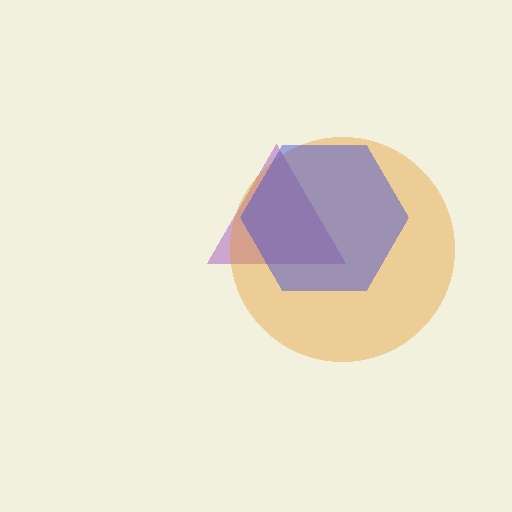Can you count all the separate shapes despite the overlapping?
Yes, there are 3 separate shapes.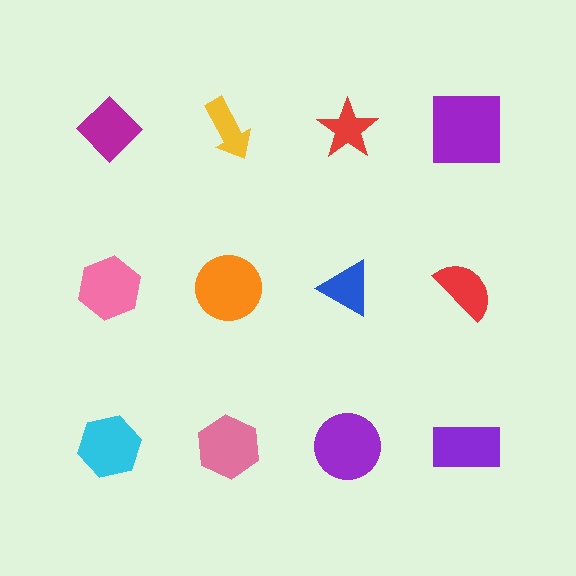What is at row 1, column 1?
A magenta diamond.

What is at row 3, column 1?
A cyan hexagon.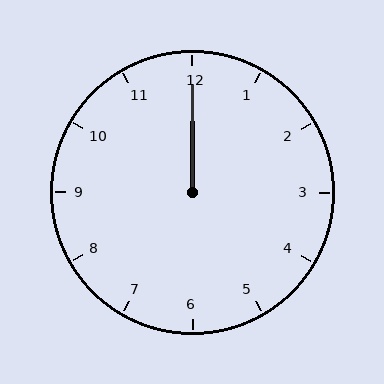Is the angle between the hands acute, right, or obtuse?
It is acute.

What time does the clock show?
12:00.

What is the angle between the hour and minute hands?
Approximately 0 degrees.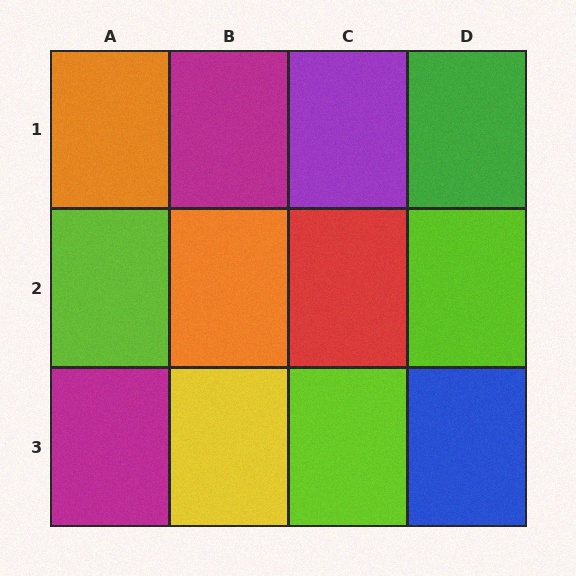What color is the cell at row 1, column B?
Magenta.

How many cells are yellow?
1 cell is yellow.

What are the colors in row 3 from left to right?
Magenta, yellow, lime, blue.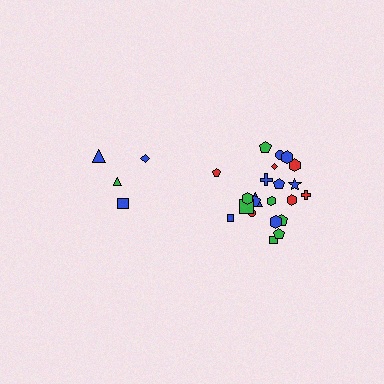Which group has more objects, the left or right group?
The right group.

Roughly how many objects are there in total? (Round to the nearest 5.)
Roughly 25 objects in total.